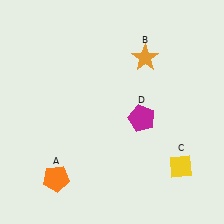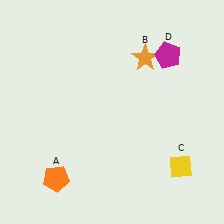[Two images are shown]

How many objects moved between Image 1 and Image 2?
1 object moved between the two images.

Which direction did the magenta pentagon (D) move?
The magenta pentagon (D) moved up.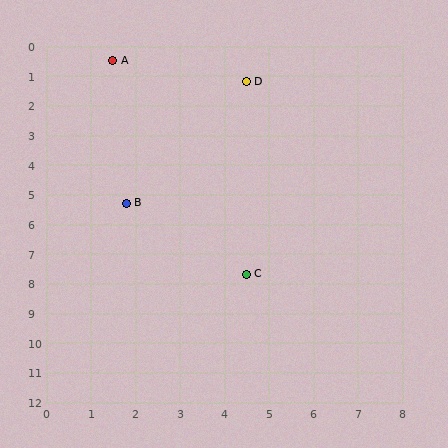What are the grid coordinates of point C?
Point C is at approximately (4.5, 7.7).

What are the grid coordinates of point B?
Point B is at approximately (1.8, 5.3).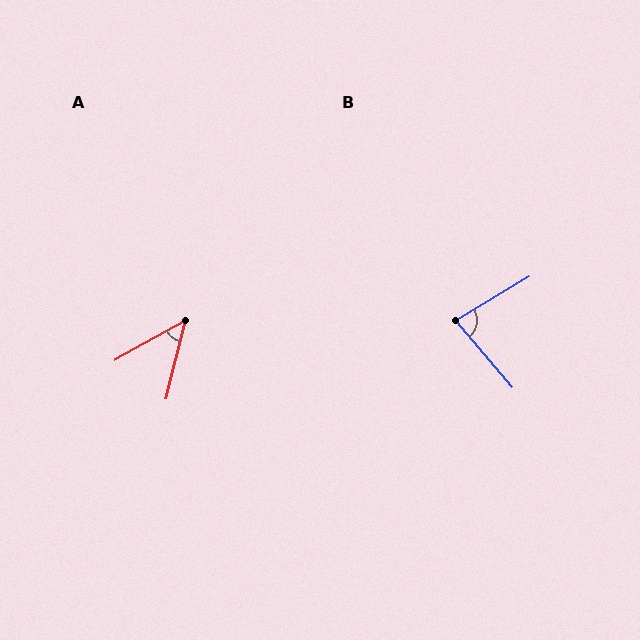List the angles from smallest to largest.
A (47°), B (80°).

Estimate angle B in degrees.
Approximately 80 degrees.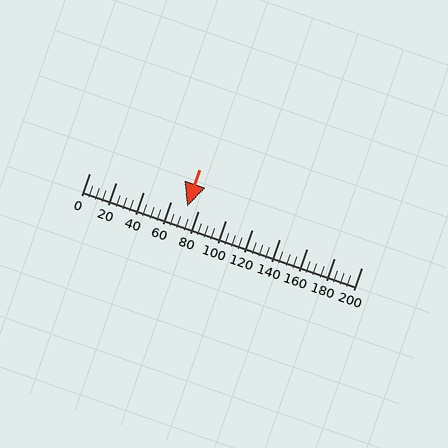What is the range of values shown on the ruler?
The ruler shows values from 0 to 200.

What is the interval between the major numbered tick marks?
The major tick marks are spaced 20 units apart.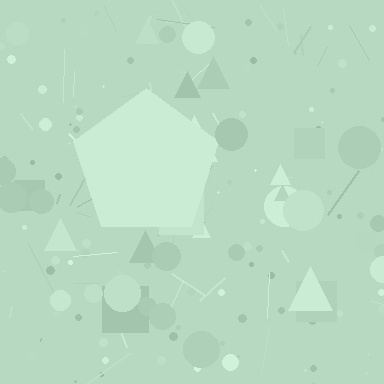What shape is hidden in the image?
A pentagon is hidden in the image.